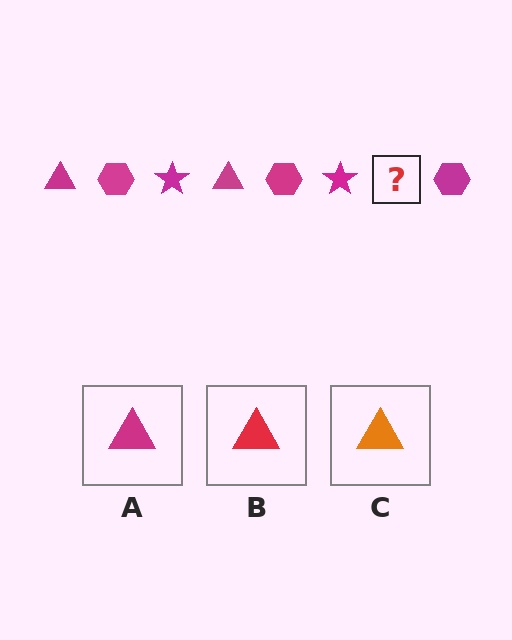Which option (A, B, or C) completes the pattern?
A.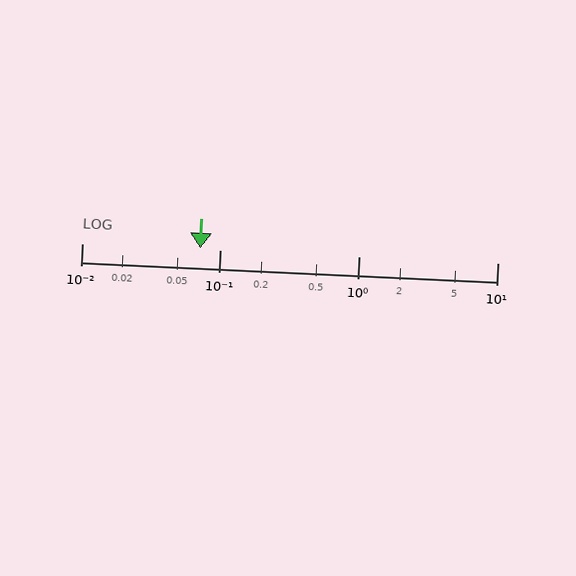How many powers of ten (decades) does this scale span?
The scale spans 3 decades, from 0.01 to 10.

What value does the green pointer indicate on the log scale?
The pointer indicates approximately 0.071.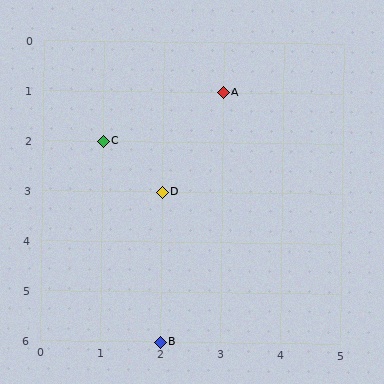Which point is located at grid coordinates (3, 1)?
Point A is at (3, 1).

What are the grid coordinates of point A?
Point A is at grid coordinates (3, 1).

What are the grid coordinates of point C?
Point C is at grid coordinates (1, 2).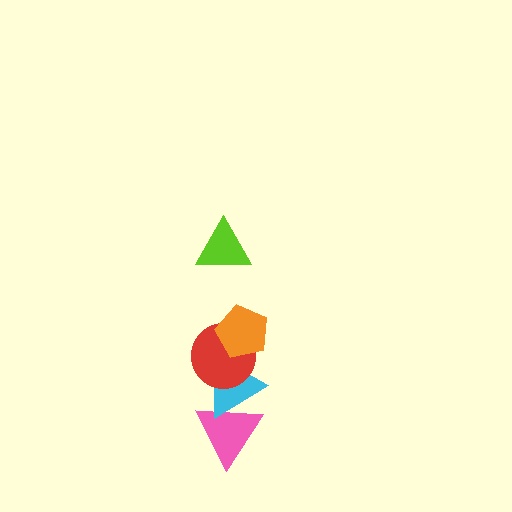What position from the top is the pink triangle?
The pink triangle is 5th from the top.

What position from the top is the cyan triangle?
The cyan triangle is 4th from the top.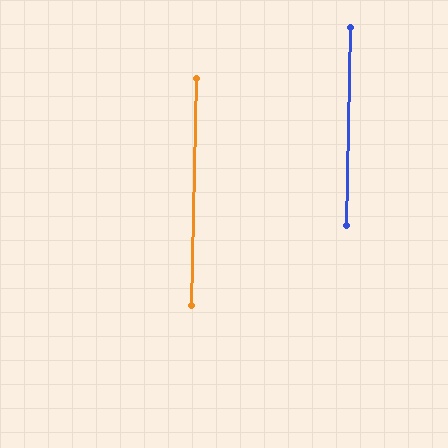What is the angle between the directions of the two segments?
Approximately 0 degrees.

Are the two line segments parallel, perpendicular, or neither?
Parallel — their directions differ by only 0.2°.